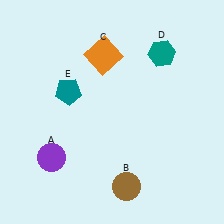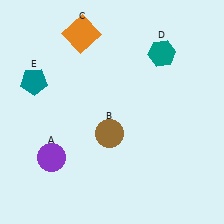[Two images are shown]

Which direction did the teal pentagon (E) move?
The teal pentagon (E) moved left.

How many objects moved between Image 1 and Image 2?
3 objects moved between the two images.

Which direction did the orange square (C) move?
The orange square (C) moved left.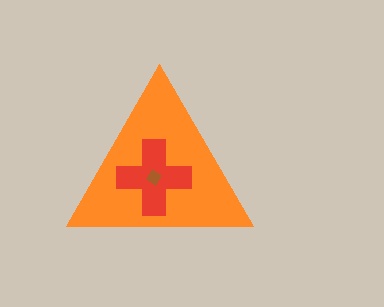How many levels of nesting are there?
3.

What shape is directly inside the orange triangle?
The red cross.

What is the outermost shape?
The orange triangle.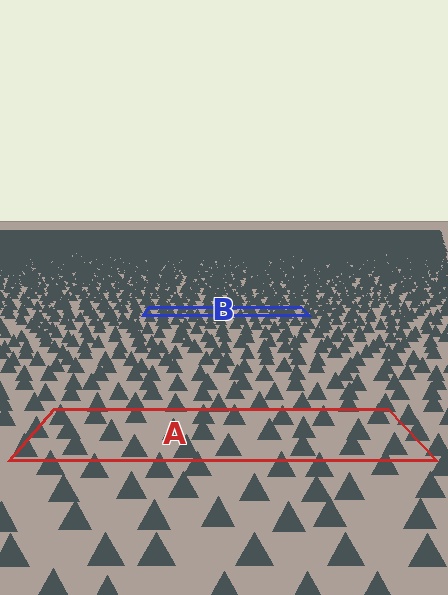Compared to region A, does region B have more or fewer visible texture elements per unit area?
Region B has more texture elements per unit area — they are packed more densely because it is farther away.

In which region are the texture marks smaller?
The texture marks are smaller in region B, because it is farther away.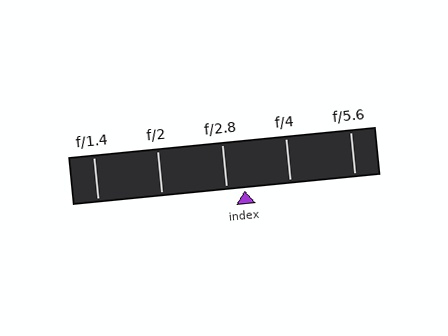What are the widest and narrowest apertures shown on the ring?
The widest aperture shown is f/1.4 and the narrowest is f/5.6.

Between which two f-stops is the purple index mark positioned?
The index mark is between f/2.8 and f/4.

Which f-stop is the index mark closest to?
The index mark is closest to f/2.8.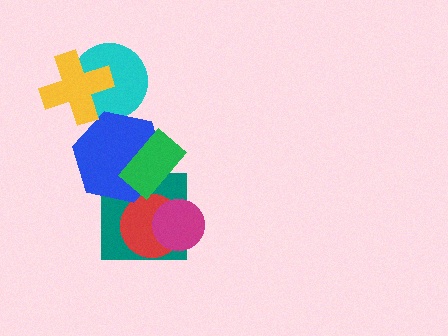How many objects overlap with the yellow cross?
1 object overlaps with the yellow cross.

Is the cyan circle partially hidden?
Yes, it is partially covered by another shape.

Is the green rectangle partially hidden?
No, no other shape covers it.